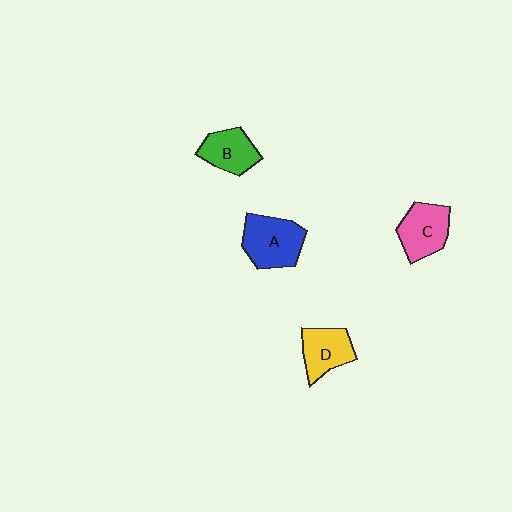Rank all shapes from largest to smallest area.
From largest to smallest: A (blue), C (pink), D (yellow), B (green).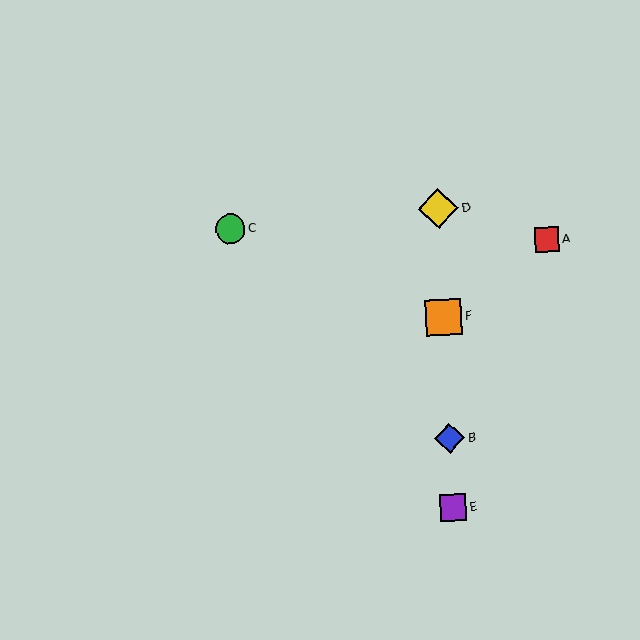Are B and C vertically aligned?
No, B is at x≈450 and C is at x≈230.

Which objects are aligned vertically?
Objects B, D, E, F are aligned vertically.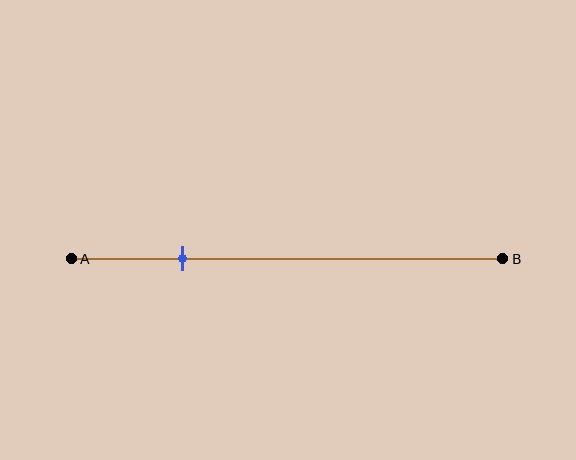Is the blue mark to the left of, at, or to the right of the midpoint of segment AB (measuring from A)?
The blue mark is to the left of the midpoint of segment AB.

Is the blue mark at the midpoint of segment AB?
No, the mark is at about 25% from A, not at the 50% midpoint.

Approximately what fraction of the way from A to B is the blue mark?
The blue mark is approximately 25% of the way from A to B.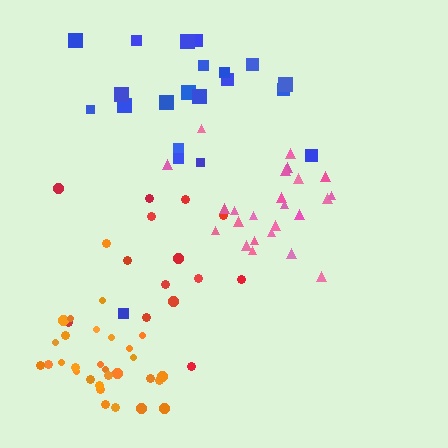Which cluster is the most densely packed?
Orange.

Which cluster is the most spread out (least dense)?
Red.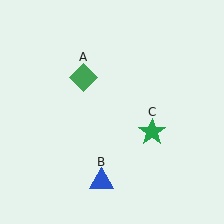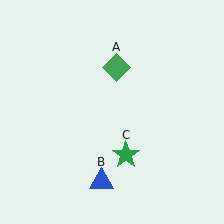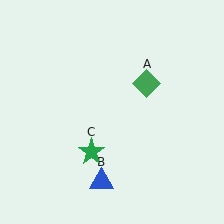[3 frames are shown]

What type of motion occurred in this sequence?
The green diamond (object A), green star (object C) rotated clockwise around the center of the scene.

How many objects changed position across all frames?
2 objects changed position: green diamond (object A), green star (object C).